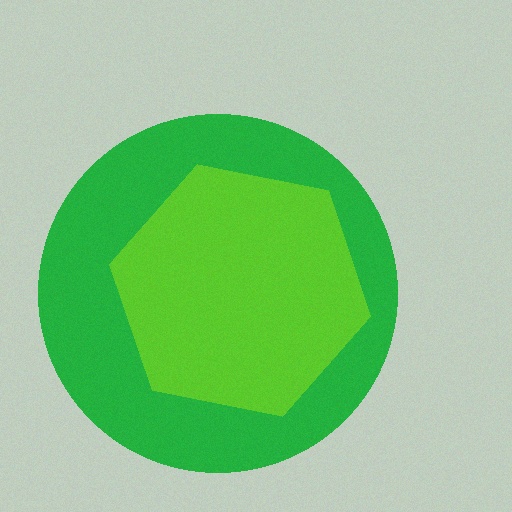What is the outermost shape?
The green circle.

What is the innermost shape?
The lime hexagon.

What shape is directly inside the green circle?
The lime hexagon.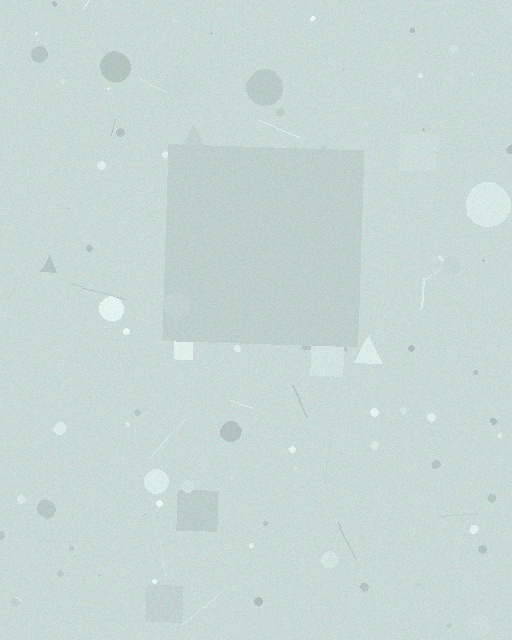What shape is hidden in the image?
A square is hidden in the image.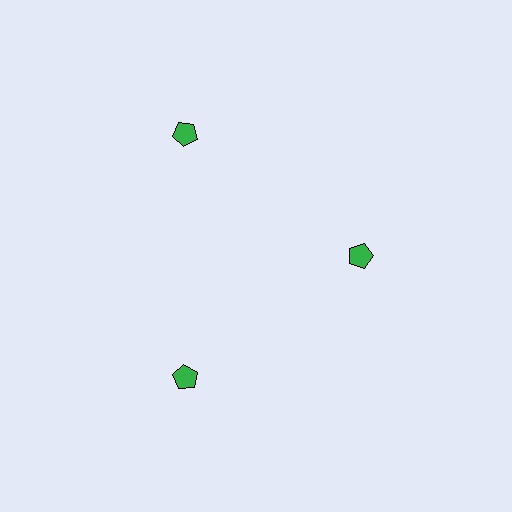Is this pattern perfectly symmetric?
No. The 3 green pentagons are arranged in a ring, but one element near the 3 o'clock position is pulled inward toward the center, breaking the 3-fold rotational symmetry.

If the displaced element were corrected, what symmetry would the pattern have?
It would have 3-fold rotational symmetry — the pattern would map onto itself every 120 degrees.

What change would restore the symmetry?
The symmetry would be restored by moving it outward, back onto the ring so that all 3 pentagons sit at equal angles and equal distance from the center.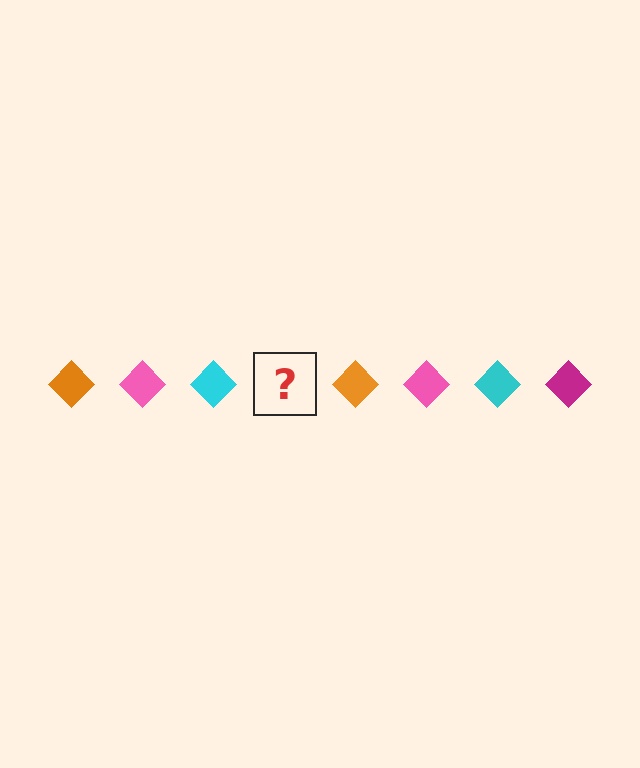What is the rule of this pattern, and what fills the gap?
The rule is that the pattern cycles through orange, pink, cyan, magenta diamonds. The gap should be filled with a magenta diamond.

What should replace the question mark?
The question mark should be replaced with a magenta diamond.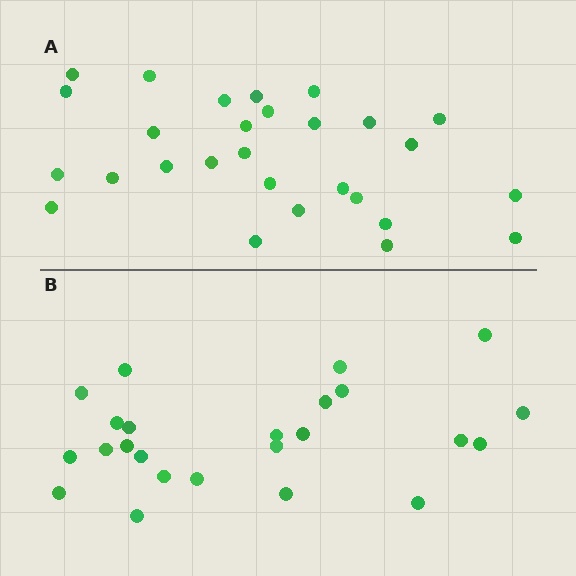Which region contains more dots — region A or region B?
Region A (the top region) has more dots.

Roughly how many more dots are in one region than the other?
Region A has about 4 more dots than region B.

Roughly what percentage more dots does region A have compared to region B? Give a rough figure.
About 15% more.